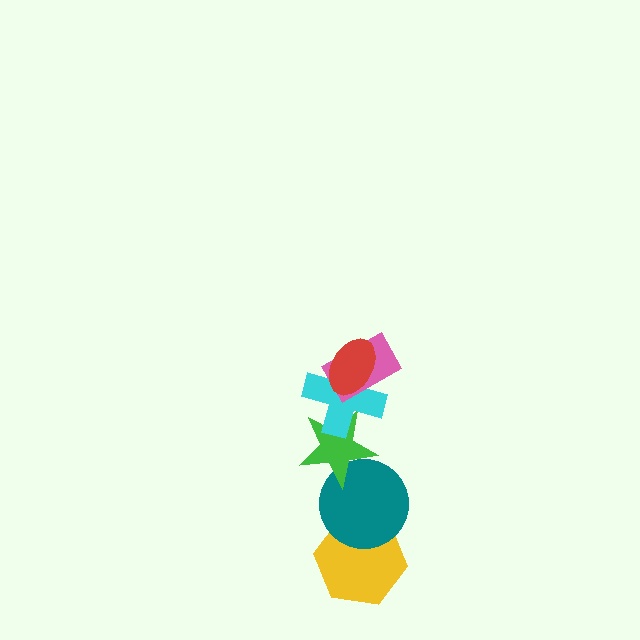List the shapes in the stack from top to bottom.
From top to bottom: the red ellipse, the pink rectangle, the cyan cross, the green star, the teal circle, the yellow hexagon.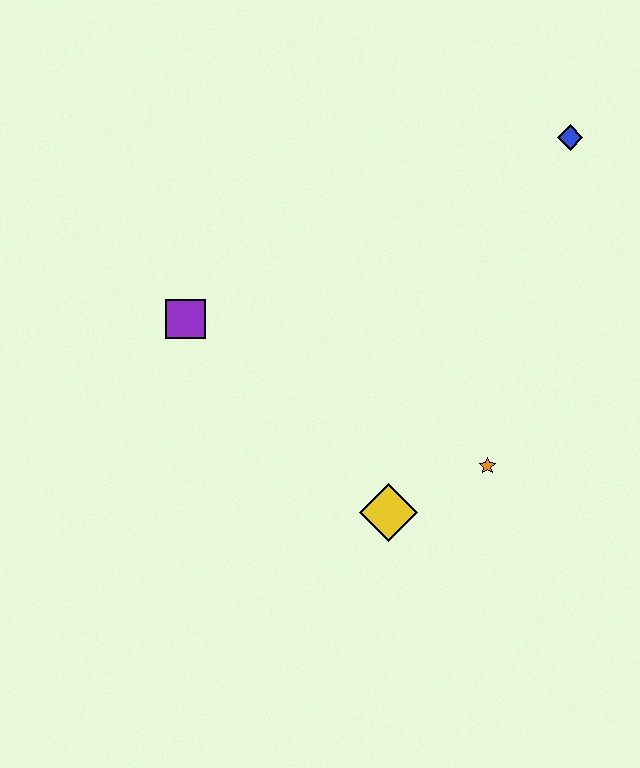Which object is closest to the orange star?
The yellow diamond is closest to the orange star.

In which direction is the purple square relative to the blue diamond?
The purple square is to the left of the blue diamond.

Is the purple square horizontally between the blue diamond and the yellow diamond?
No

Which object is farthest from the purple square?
The blue diamond is farthest from the purple square.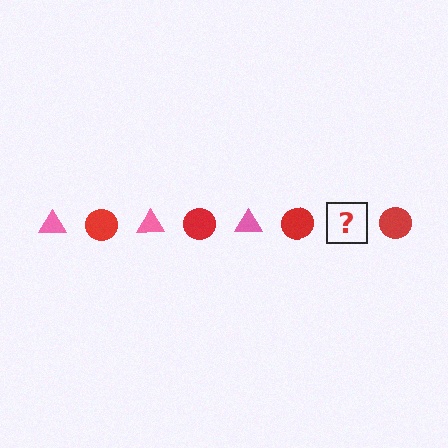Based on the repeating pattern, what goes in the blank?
The blank should be a pink triangle.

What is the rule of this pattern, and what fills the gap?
The rule is that the pattern alternates between pink triangle and red circle. The gap should be filled with a pink triangle.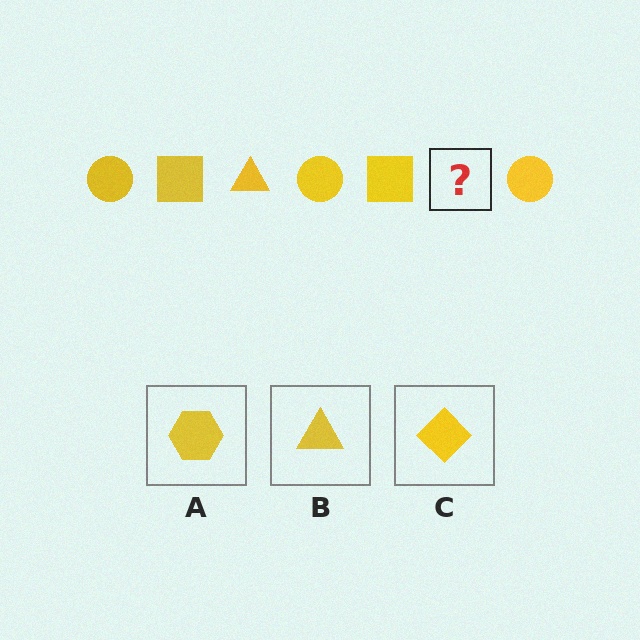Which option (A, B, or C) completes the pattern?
B.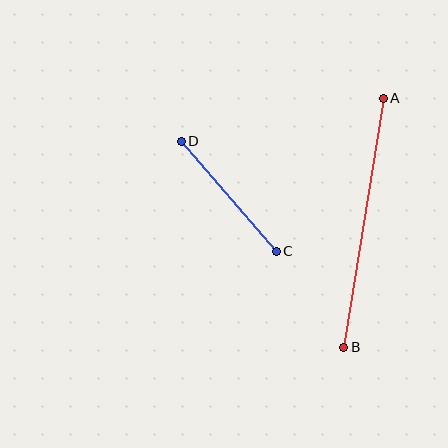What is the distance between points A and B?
The distance is approximately 252 pixels.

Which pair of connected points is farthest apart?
Points A and B are farthest apart.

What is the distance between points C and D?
The distance is approximately 145 pixels.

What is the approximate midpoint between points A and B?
The midpoint is at approximately (364, 223) pixels.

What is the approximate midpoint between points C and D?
The midpoint is at approximately (229, 196) pixels.